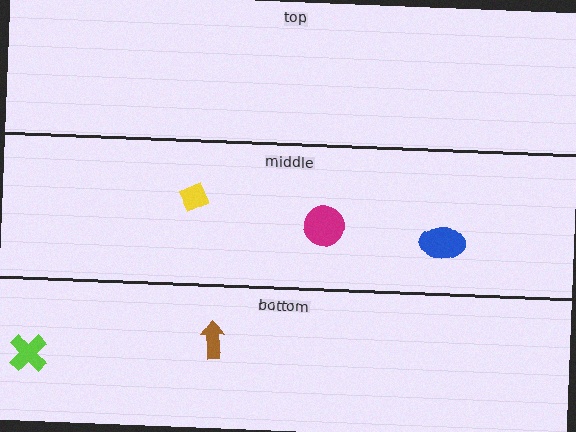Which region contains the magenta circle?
The middle region.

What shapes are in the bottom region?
The lime cross, the brown arrow.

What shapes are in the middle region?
The magenta circle, the blue ellipse, the yellow diamond.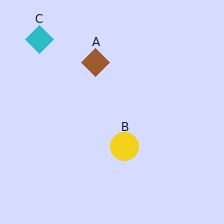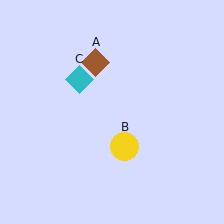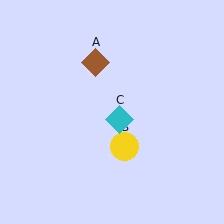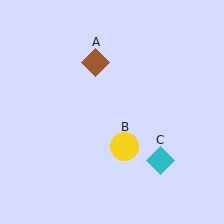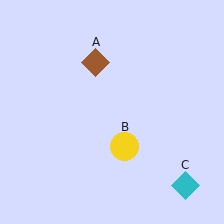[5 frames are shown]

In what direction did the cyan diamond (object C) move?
The cyan diamond (object C) moved down and to the right.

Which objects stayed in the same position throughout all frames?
Brown diamond (object A) and yellow circle (object B) remained stationary.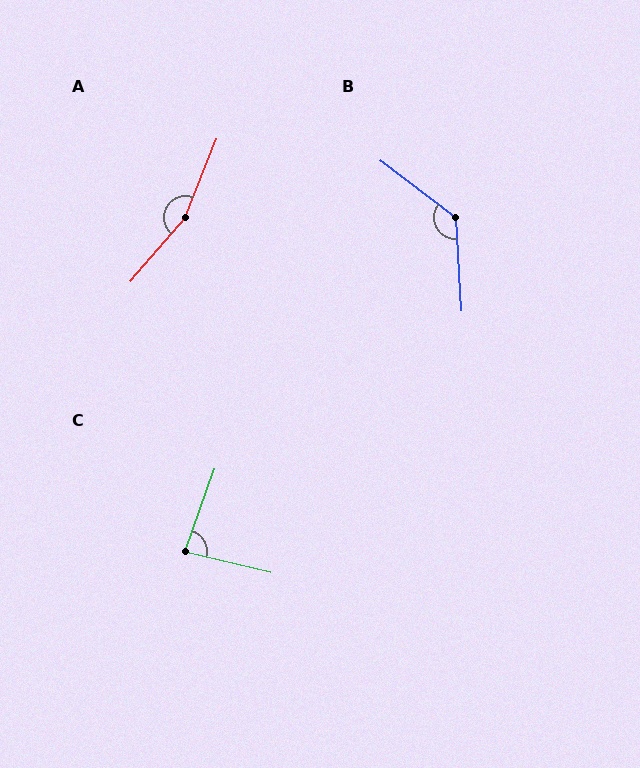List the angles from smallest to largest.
C (83°), B (130°), A (161°).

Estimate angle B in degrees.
Approximately 130 degrees.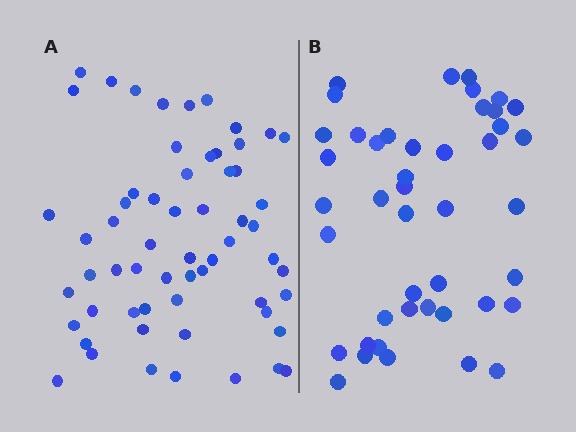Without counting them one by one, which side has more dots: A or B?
Region A (the left region) has more dots.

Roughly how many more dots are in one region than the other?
Region A has approximately 15 more dots than region B.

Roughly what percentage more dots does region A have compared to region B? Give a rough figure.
About 35% more.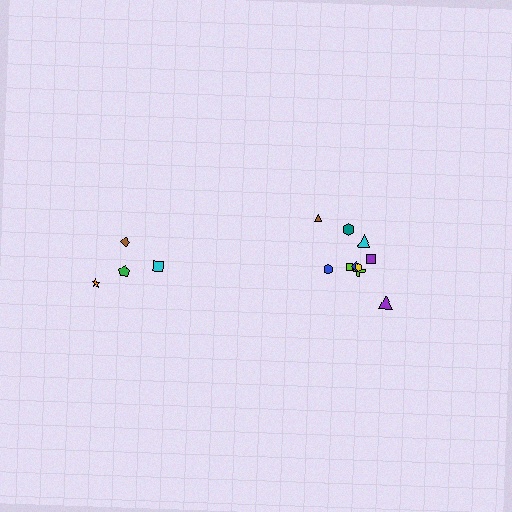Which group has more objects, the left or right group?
The right group.